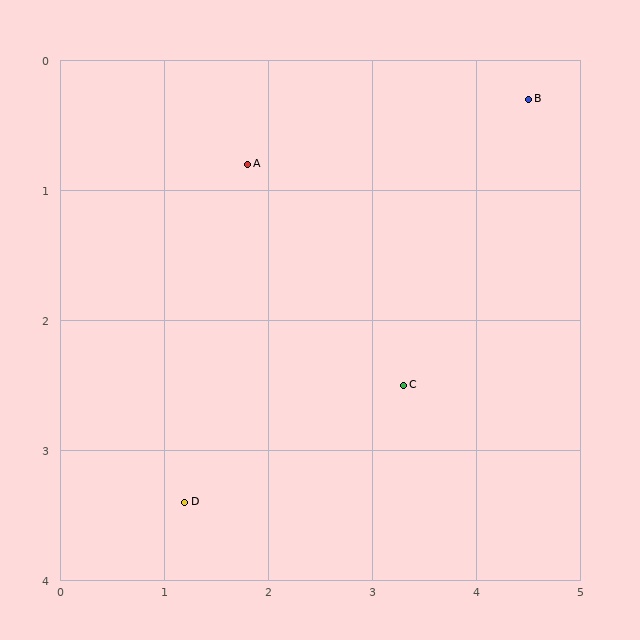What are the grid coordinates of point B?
Point B is at approximately (4.5, 0.3).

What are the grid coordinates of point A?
Point A is at approximately (1.8, 0.8).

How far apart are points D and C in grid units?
Points D and C are about 2.3 grid units apart.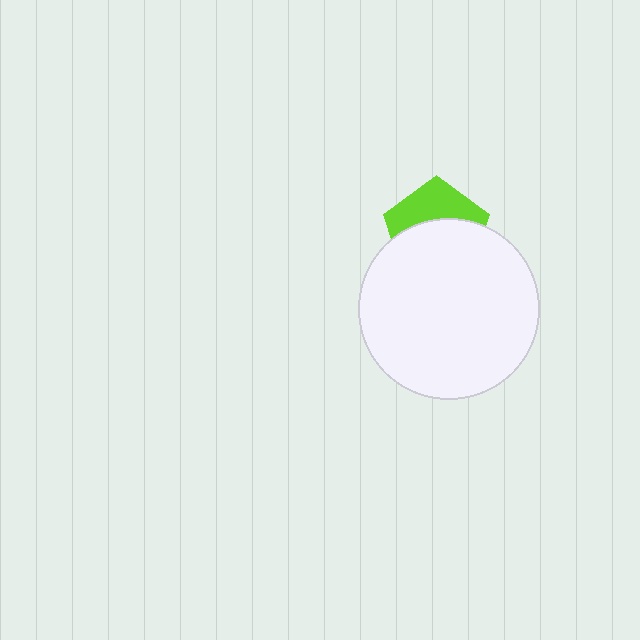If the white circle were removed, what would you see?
You would see the complete lime pentagon.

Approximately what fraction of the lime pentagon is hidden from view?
Roughly 60% of the lime pentagon is hidden behind the white circle.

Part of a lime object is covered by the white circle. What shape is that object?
It is a pentagon.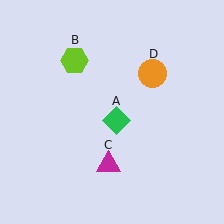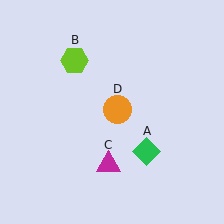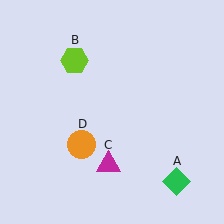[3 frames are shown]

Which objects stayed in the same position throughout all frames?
Lime hexagon (object B) and magenta triangle (object C) remained stationary.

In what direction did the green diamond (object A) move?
The green diamond (object A) moved down and to the right.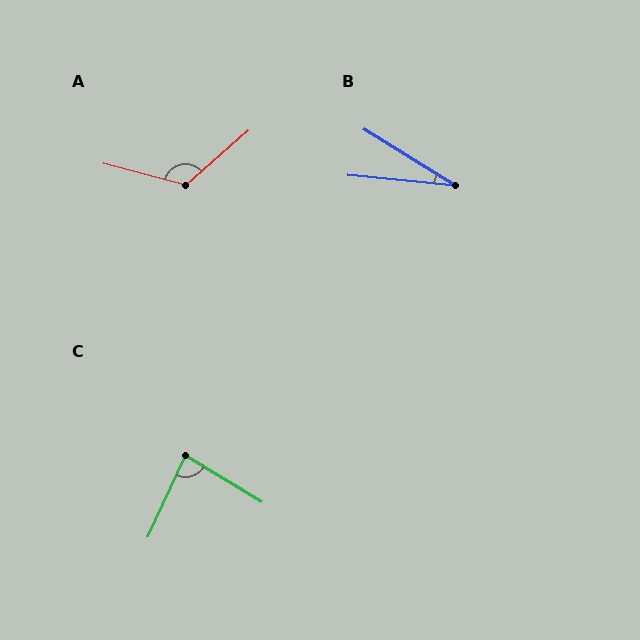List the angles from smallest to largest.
B (26°), C (84°), A (124°).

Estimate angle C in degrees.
Approximately 84 degrees.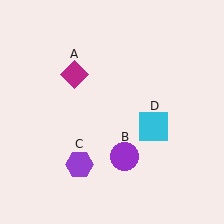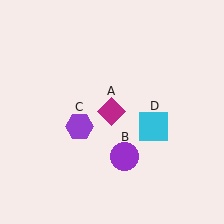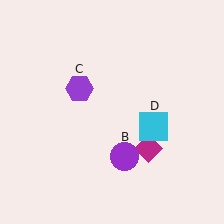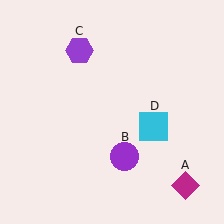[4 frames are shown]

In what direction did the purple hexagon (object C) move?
The purple hexagon (object C) moved up.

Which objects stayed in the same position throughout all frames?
Purple circle (object B) and cyan square (object D) remained stationary.